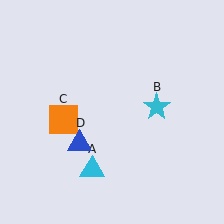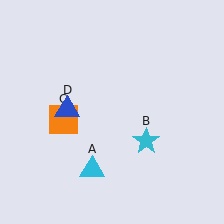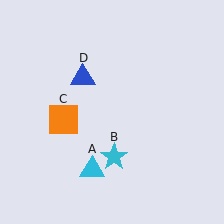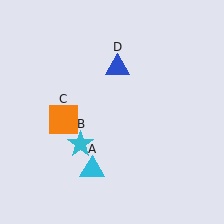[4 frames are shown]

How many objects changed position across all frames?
2 objects changed position: cyan star (object B), blue triangle (object D).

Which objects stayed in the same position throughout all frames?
Cyan triangle (object A) and orange square (object C) remained stationary.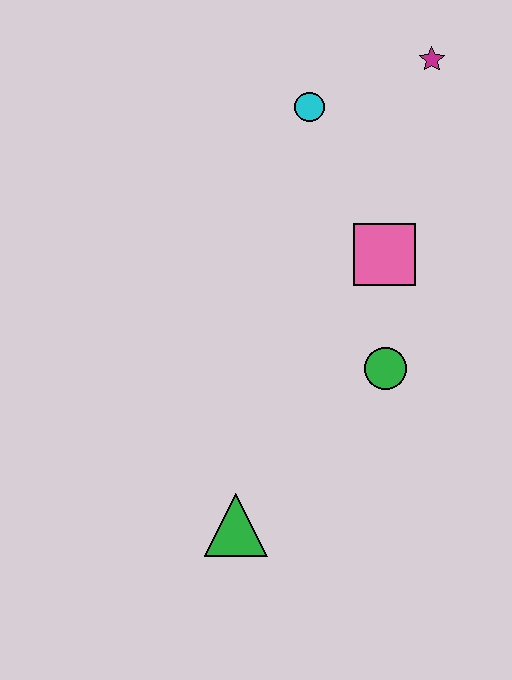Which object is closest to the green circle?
The pink square is closest to the green circle.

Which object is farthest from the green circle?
The magenta star is farthest from the green circle.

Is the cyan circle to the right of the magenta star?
No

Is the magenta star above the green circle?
Yes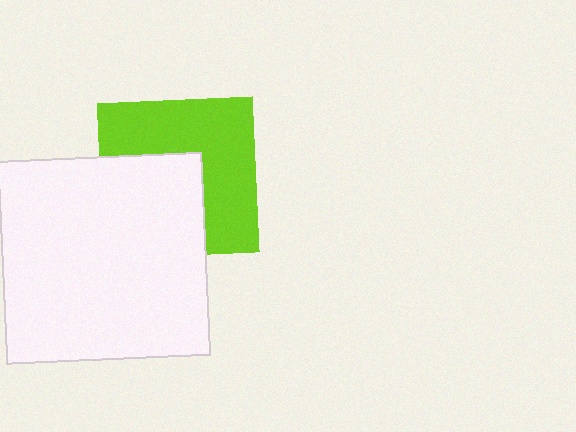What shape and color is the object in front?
The object in front is a white square.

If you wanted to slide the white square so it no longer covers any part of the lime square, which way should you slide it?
Slide it toward the lower-left — that is the most direct way to separate the two shapes.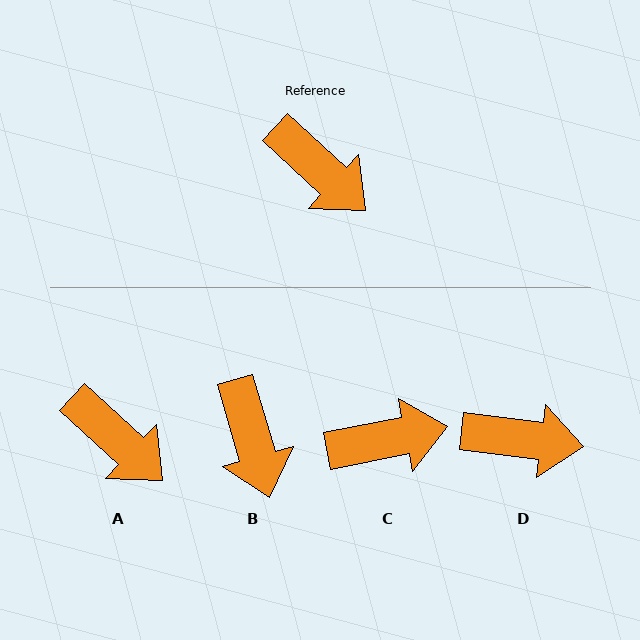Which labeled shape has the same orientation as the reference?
A.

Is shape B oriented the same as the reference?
No, it is off by about 31 degrees.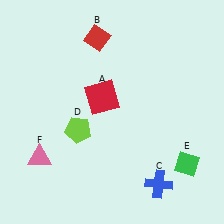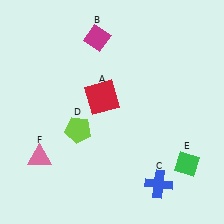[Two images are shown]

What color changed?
The diamond (B) changed from red in Image 1 to magenta in Image 2.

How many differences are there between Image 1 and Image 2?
There is 1 difference between the two images.